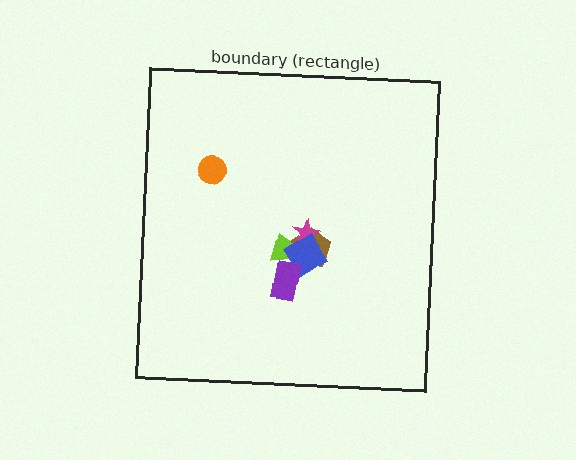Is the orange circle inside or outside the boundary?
Inside.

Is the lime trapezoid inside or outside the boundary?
Inside.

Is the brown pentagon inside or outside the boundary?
Inside.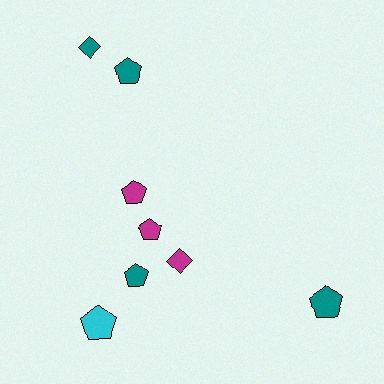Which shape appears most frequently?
Pentagon, with 6 objects.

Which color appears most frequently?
Teal, with 4 objects.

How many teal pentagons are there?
There are 3 teal pentagons.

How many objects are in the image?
There are 8 objects.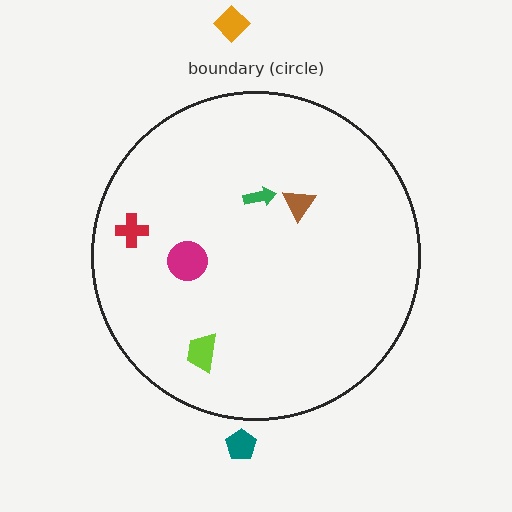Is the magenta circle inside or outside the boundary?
Inside.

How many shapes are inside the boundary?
5 inside, 2 outside.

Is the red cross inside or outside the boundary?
Inside.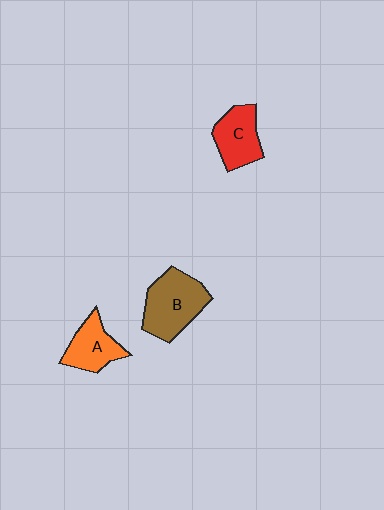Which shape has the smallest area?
Shape A (orange).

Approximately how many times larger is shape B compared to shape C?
Approximately 1.4 times.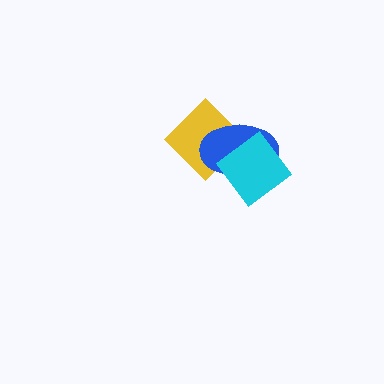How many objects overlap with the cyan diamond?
2 objects overlap with the cyan diamond.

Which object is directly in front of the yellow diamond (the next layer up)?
The blue ellipse is directly in front of the yellow diamond.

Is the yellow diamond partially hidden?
Yes, it is partially covered by another shape.